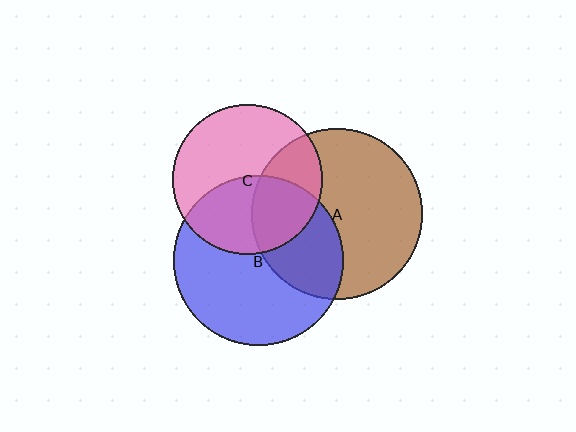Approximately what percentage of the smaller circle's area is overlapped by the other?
Approximately 35%.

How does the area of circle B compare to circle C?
Approximately 1.3 times.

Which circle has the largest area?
Circle A (brown).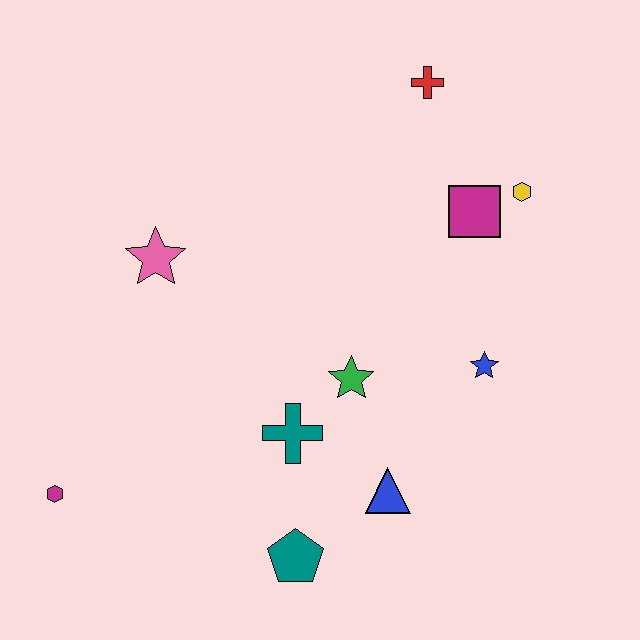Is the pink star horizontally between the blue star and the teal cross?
No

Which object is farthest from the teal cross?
The red cross is farthest from the teal cross.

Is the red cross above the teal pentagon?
Yes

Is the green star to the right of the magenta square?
No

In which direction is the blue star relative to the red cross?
The blue star is below the red cross.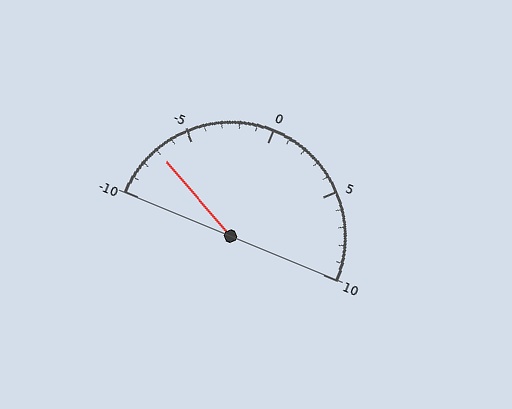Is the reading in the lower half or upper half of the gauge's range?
The reading is in the lower half of the range (-10 to 10).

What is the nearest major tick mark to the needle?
The nearest major tick mark is -5.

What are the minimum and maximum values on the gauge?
The gauge ranges from -10 to 10.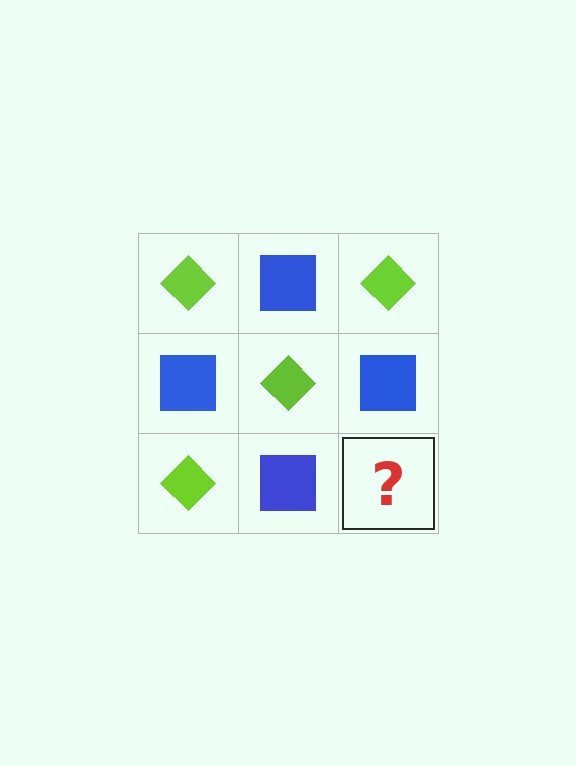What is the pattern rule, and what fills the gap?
The rule is that it alternates lime diamond and blue square in a checkerboard pattern. The gap should be filled with a lime diamond.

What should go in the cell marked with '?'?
The missing cell should contain a lime diamond.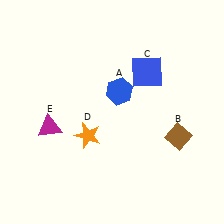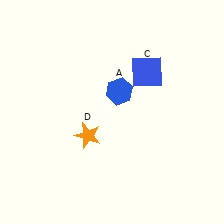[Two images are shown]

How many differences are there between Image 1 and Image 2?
There are 2 differences between the two images.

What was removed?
The magenta triangle (E), the brown diamond (B) were removed in Image 2.